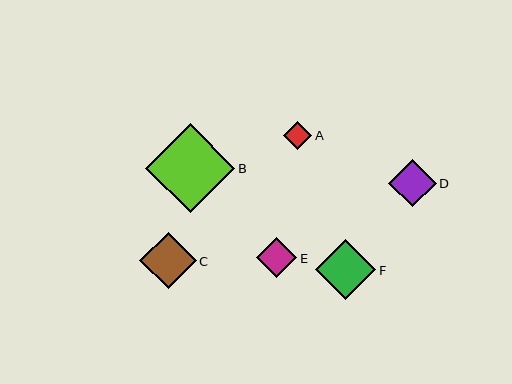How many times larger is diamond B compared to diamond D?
Diamond B is approximately 1.9 times the size of diamond D.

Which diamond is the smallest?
Diamond A is the smallest with a size of approximately 28 pixels.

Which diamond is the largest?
Diamond B is the largest with a size of approximately 89 pixels.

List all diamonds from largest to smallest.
From largest to smallest: B, F, C, D, E, A.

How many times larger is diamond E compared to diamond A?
Diamond E is approximately 1.4 times the size of diamond A.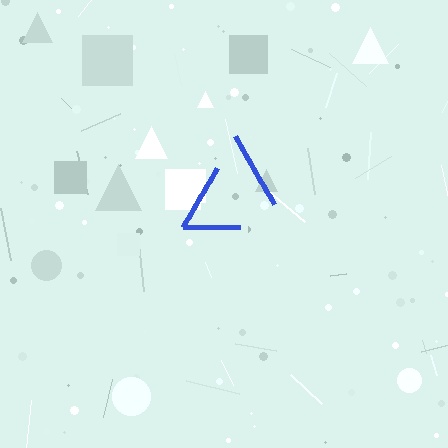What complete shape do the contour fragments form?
The contour fragments form a triangle.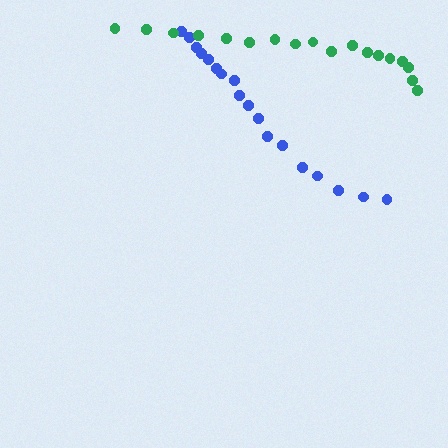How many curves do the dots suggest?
There are 2 distinct paths.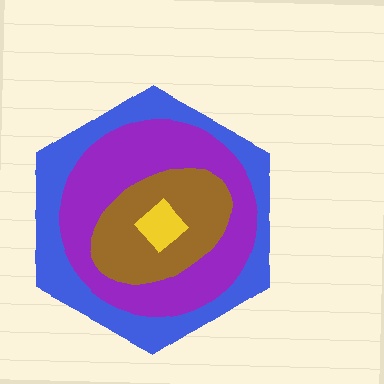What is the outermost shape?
The blue hexagon.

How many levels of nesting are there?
4.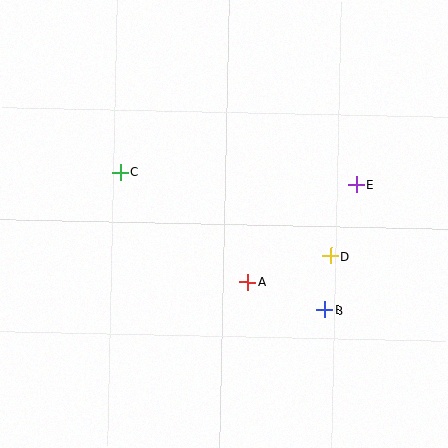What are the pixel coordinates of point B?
Point B is at (325, 310).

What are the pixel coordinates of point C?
Point C is at (120, 172).